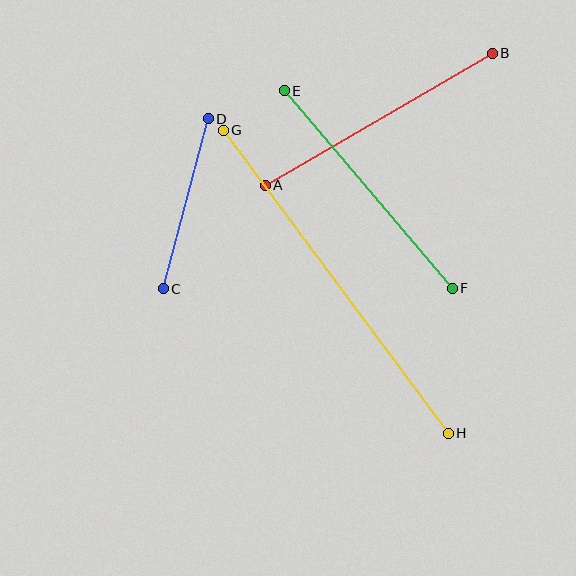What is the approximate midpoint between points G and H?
The midpoint is at approximately (336, 282) pixels.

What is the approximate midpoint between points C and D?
The midpoint is at approximately (186, 204) pixels.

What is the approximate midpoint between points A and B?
The midpoint is at approximately (379, 119) pixels.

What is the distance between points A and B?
The distance is approximately 263 pixels.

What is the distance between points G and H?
The distance is approximately 377 pixels.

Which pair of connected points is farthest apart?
Points G and H are farthest apart.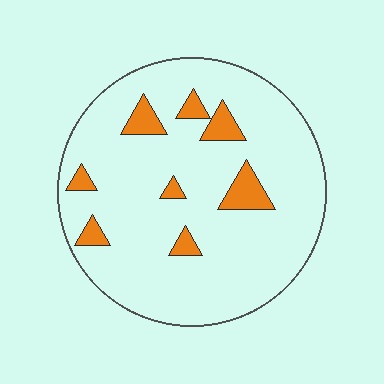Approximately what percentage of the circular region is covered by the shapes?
Approximately 10%.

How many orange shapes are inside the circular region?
8.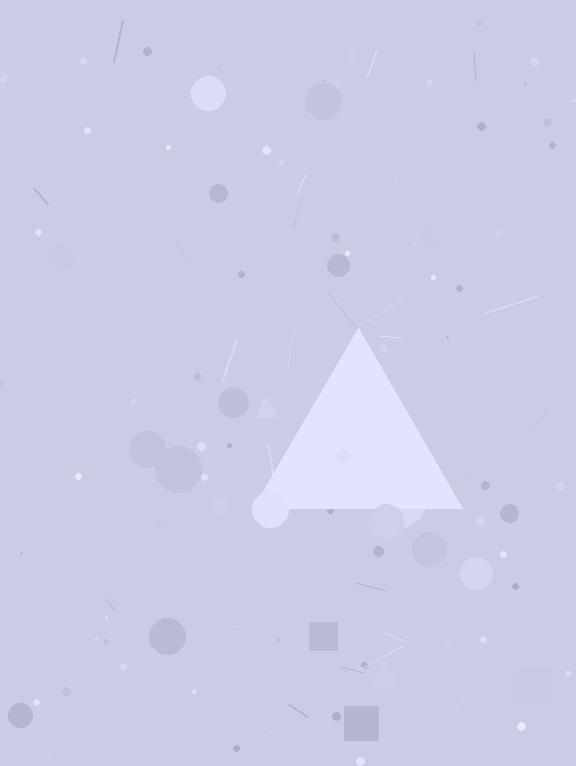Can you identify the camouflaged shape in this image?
The camouflaged shape is a triangle.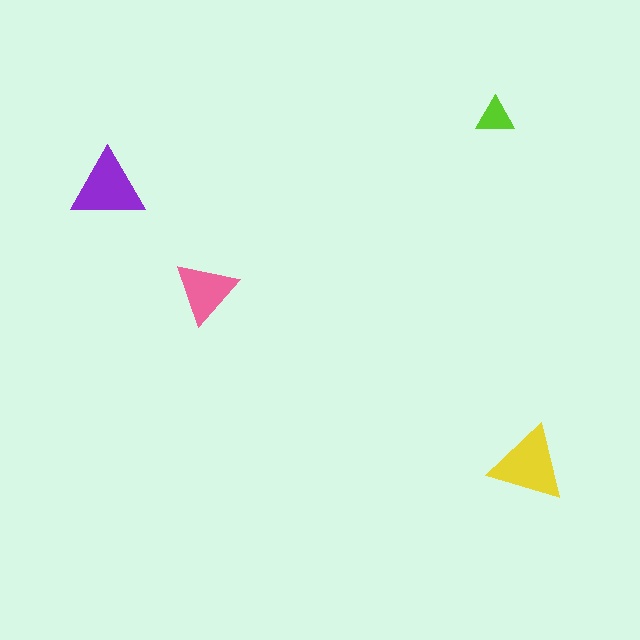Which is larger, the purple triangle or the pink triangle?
The purple one.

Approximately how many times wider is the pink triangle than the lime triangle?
About 1.5 times wider.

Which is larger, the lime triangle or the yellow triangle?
The yellow one.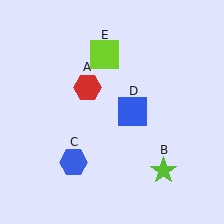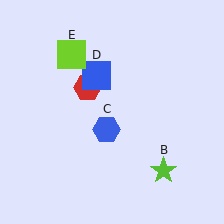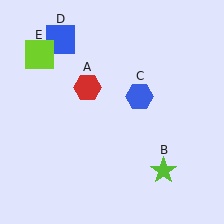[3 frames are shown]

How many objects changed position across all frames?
3 objects changed position: blue hexagon (object C), blue square (object D), lime square (object E).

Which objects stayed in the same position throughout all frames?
Red hexagon (object A) and lime star (object B) remained stationary.